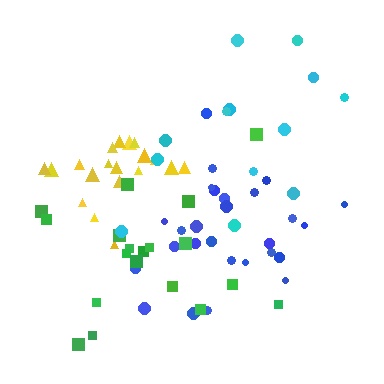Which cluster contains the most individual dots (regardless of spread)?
Blue (27).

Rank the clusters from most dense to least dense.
yellow, blue, green, cyan.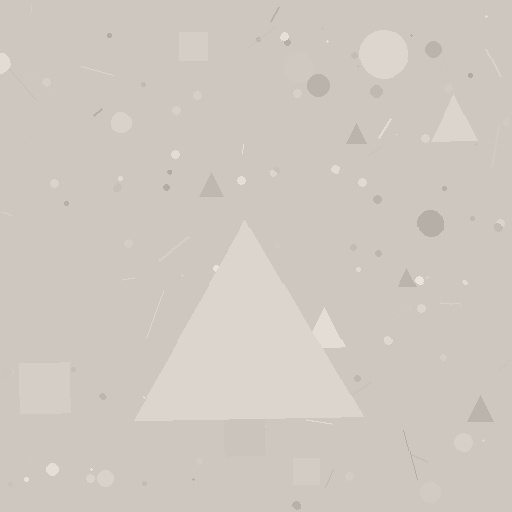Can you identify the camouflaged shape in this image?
The camouflaged shape is a triangle.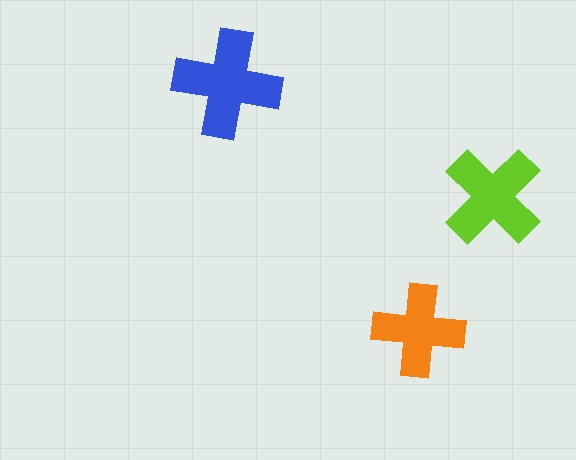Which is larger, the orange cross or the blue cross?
The blue one.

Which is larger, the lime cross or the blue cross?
The blue one.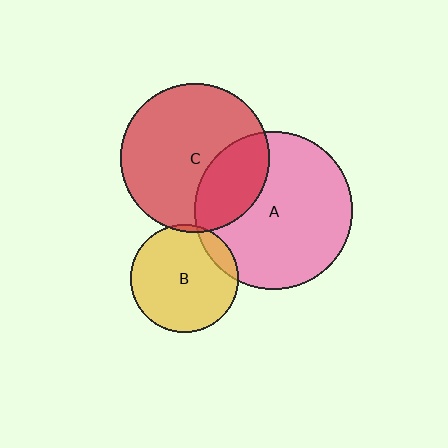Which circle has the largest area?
Circle A (pink).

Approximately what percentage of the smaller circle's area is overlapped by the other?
Approximately 30%.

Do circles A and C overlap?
Yes.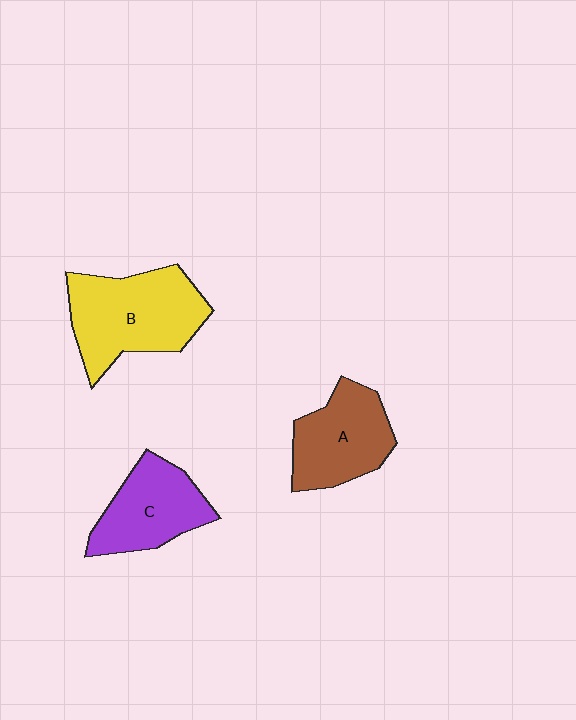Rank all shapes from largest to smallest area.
From largest to smallest: B (yellow), A (brown), C (purple).